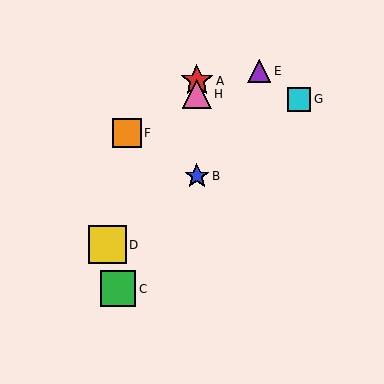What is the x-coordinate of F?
Object F is at x≈127.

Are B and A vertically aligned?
Yes, both are at x≈197.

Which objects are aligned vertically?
Objects A, B, H are aligned vertically.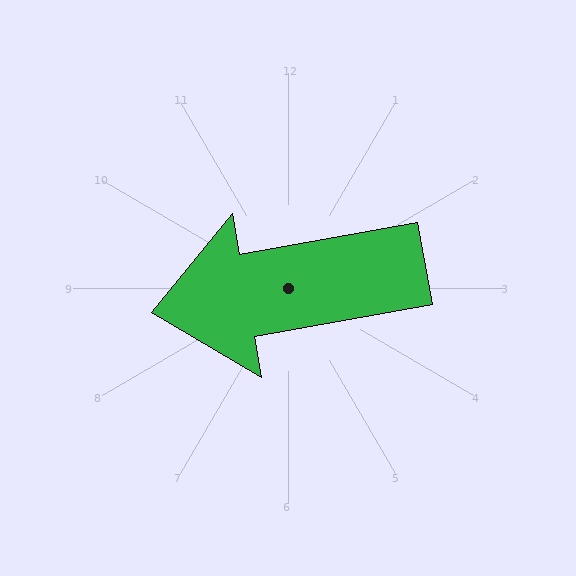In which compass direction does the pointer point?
West.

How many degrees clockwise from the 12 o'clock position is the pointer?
Approximately 260 degrees.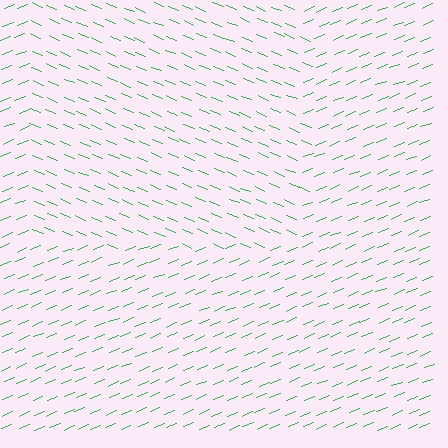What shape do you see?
I see a rectangle.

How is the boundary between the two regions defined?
The boundary is defined purely by a change in line orientation (approximately 45 degrees difference). All lines are the same color and thickness.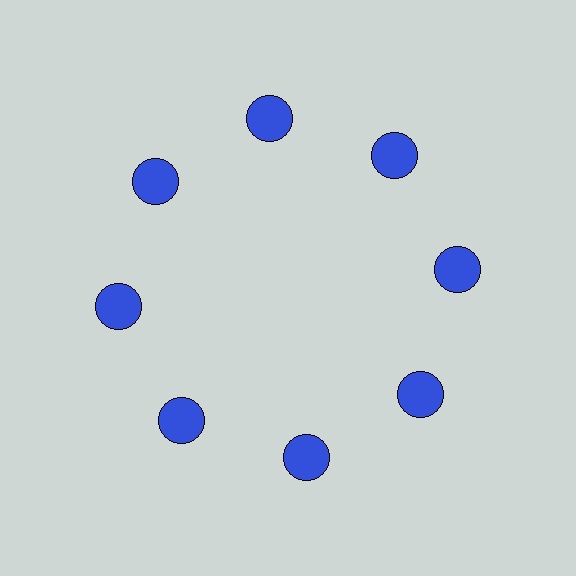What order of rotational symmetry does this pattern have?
This pattern has 8-fold rotational symmetry.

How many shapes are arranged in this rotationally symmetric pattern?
There are 8 shapes, arranged in 8 groups of 1.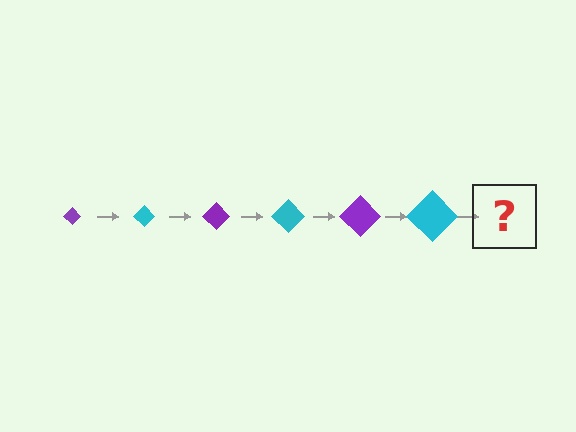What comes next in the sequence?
The next element should be a purple diamond, larger than the previous one.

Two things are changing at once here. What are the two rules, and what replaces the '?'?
The two rules are that the diamond grows larger each step and the color cycles through purple and cyan. The '?' should be a purple diamond, larger than the previous one.